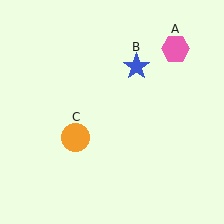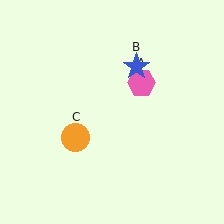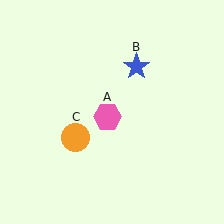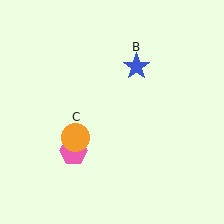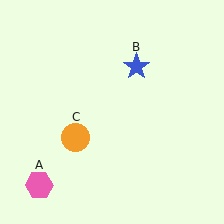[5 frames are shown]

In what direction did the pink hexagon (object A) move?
The pink hexagon (object A) moved down and to the left.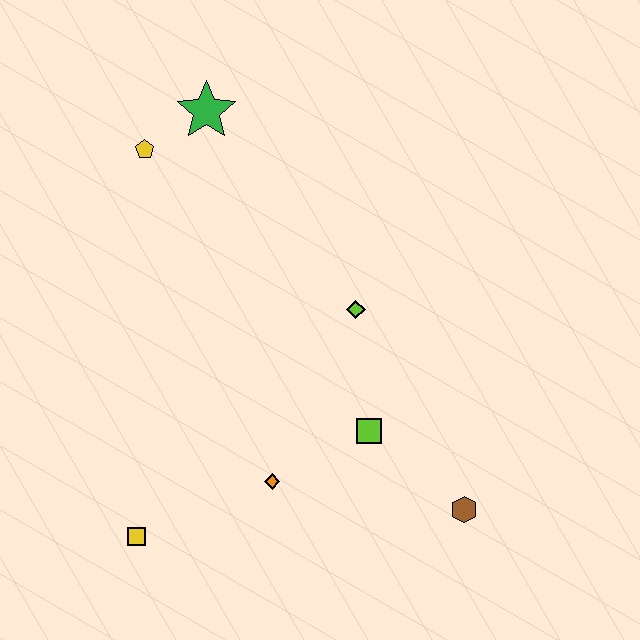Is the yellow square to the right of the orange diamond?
No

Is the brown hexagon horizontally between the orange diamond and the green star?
No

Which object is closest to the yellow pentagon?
The green star is closest to the yellow pentagon.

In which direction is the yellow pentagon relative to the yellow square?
The yellow pentagon is above the yellow square.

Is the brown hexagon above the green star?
No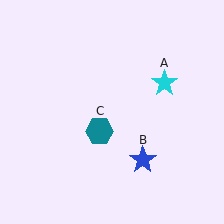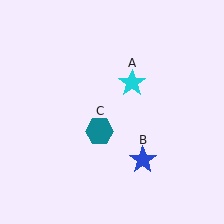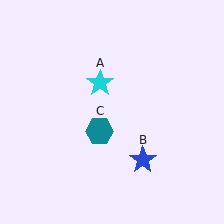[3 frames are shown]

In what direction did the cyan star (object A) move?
The cyan star (object A) moved left.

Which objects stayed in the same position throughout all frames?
Blue star (object B) and teal hexagon (object C) remained stationary.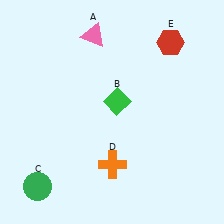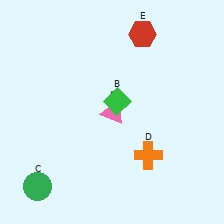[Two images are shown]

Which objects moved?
The objects that moved are: the pink triangle (A), the orange cross (D), the red hexagon (E).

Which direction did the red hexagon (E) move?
The red hexagon (E) moved left.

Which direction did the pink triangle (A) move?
The pink triangle (A) moved down.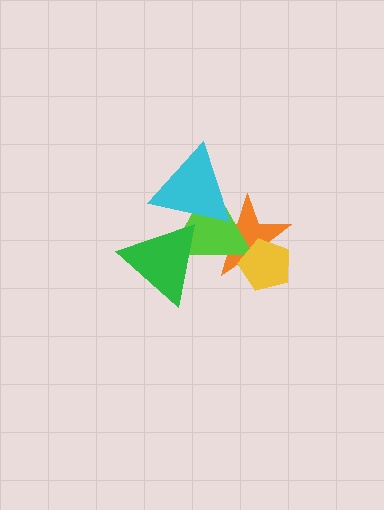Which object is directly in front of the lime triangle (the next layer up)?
The green triangle is directly in front of the lime triangle.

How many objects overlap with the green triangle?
2 objects overlap with the green triangle.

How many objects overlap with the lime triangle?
4 objects overlap with the lime triangle.